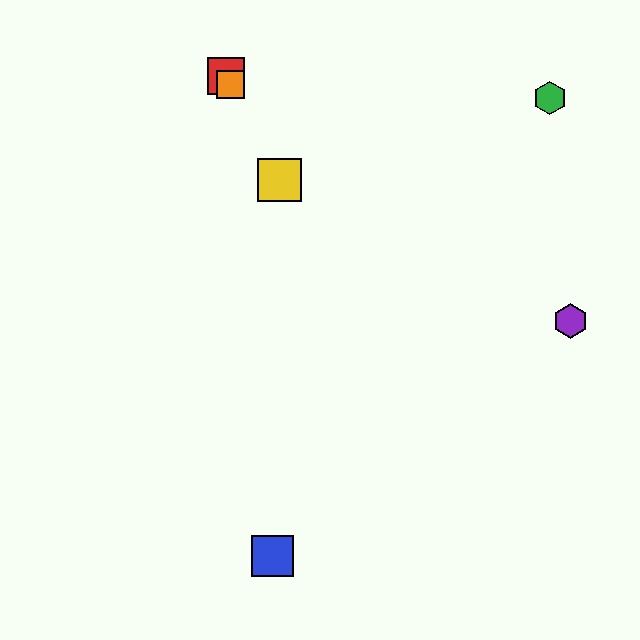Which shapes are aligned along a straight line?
The red square, the yellow square, the orange square are aligned along a straight line.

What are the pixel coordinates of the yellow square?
The yellow square is at (280, 180).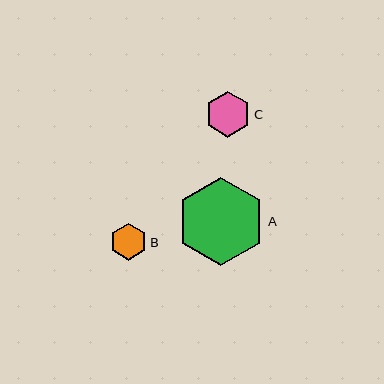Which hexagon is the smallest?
Hexagon B is the smallest with a size of approximately 37 pixels.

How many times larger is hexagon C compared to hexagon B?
Hexagon C is approximately 1.2 times the size of hexagon B.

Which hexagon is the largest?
Hexagon A is the largest with a size of approximately 88 pixels.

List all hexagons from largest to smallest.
From largest to smallest: A, C, B.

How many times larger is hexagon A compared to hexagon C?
Hexagon A is approximately 1.9 times the size of hexagon C.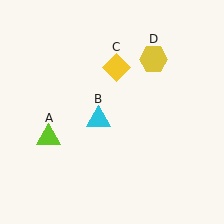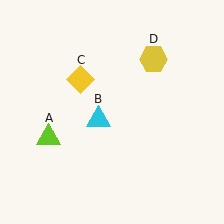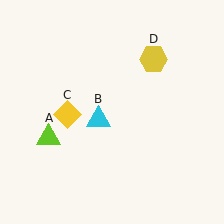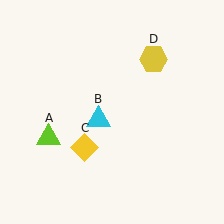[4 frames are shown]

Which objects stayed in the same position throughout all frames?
Lime triangle (object A) and cyan triangle (object B) and yellow hexagon (object D) remained stationary.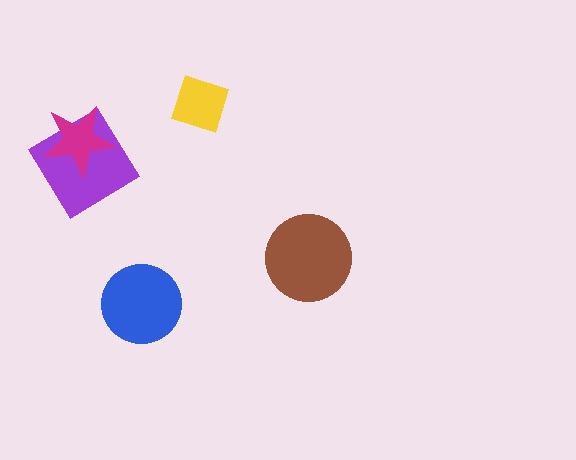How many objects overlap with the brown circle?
0 objects overlap with the brown circle.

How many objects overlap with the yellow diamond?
0 objects overlap with the yellow diamond.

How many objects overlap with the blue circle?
0 objects overlap with the blue circle.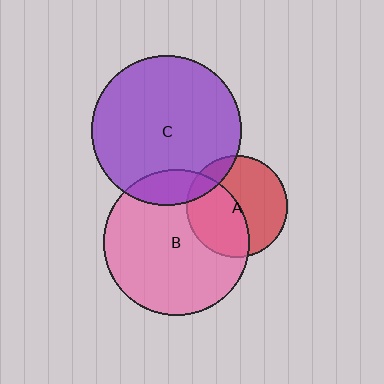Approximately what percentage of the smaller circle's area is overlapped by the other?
Approximately 15%.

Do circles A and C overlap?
Yes.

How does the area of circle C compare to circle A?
Approximately 2.2 times.